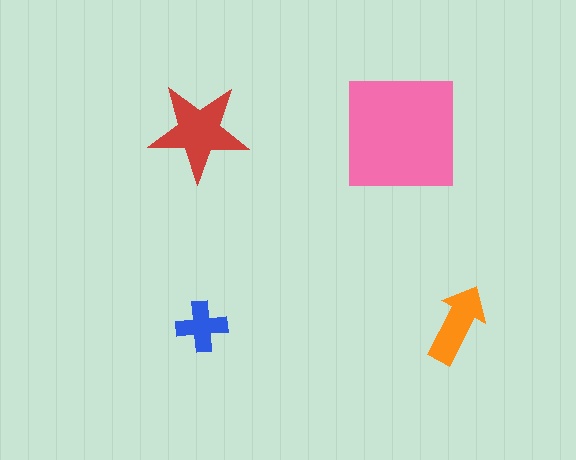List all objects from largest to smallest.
The pink square, the red star, the orange arrow, the blue cross.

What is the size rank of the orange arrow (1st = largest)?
3rd.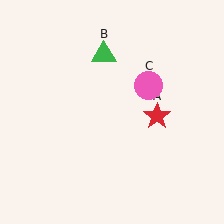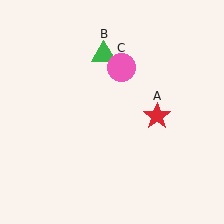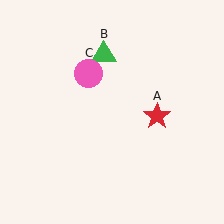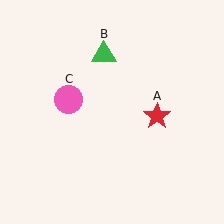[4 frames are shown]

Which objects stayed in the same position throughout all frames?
Red star (object A) and green triangle (object B) remained stationary.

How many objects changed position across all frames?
1 object changed position: pink circle (object C).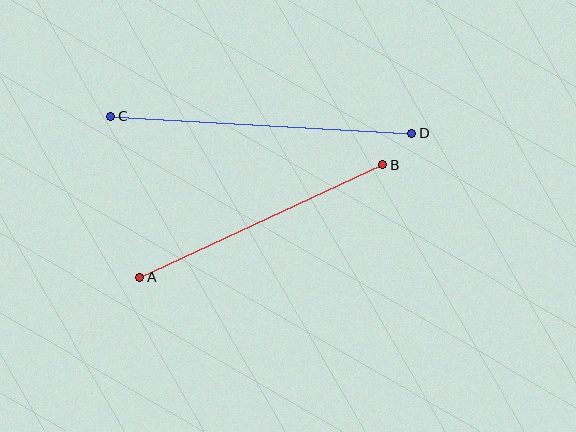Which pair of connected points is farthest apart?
Points C and D are farthest apart.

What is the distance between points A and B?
The distance is approximately 268 pixels.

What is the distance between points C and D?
The distance is approximately 301 pixels.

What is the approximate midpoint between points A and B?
The midpoint is at approximately (261, 221) pixels.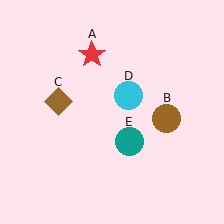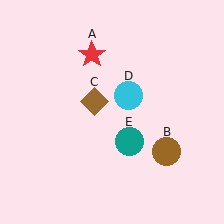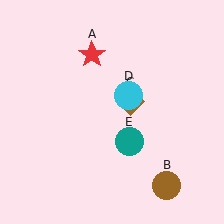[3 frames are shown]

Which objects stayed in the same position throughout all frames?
Red star (object A) and cyan circle (object D) and teal circle (object E) remained stationary.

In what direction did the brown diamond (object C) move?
The brown diamond (object C) moved right.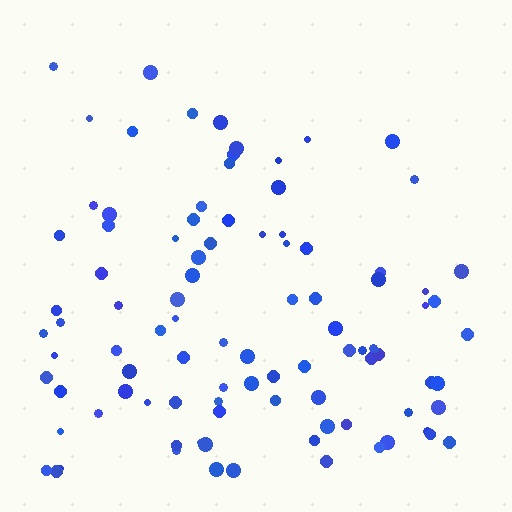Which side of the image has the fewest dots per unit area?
The top.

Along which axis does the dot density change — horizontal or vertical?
Vertical.